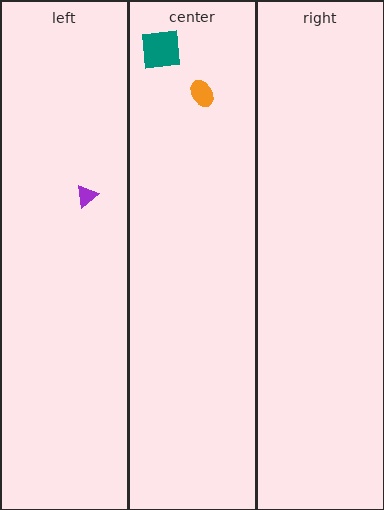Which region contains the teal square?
The center region.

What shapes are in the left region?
The purple triangle.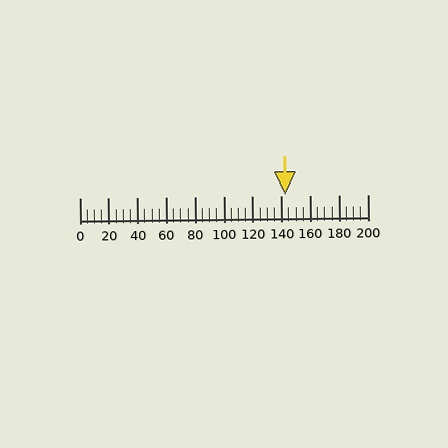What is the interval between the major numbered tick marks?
The major tick marks are spaced 20 units apart.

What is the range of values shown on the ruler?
The ruler shows values from 0 to 200.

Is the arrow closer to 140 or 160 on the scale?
The arrow is closer to 140.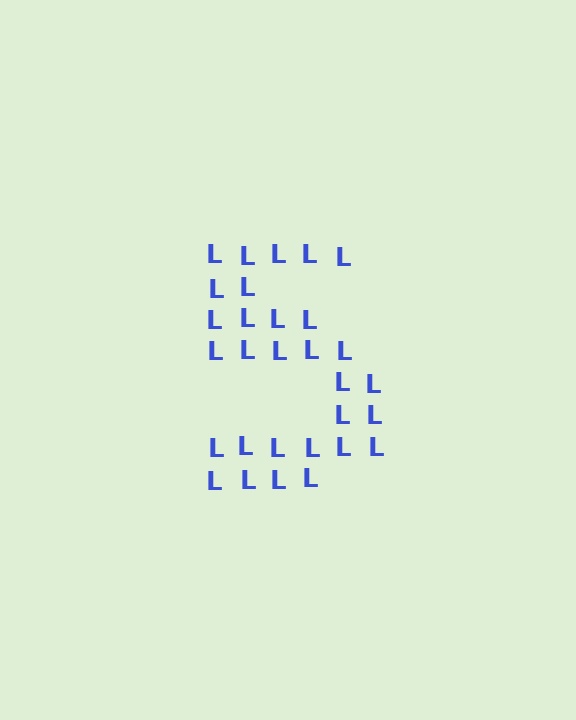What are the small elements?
The small elements are letter L's.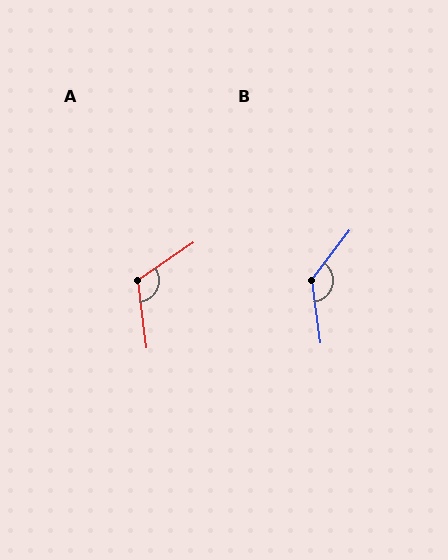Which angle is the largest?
B, at approximately 135 degrees.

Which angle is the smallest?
A, at approximately 117 degrees.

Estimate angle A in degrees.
Approximately 117 degrees.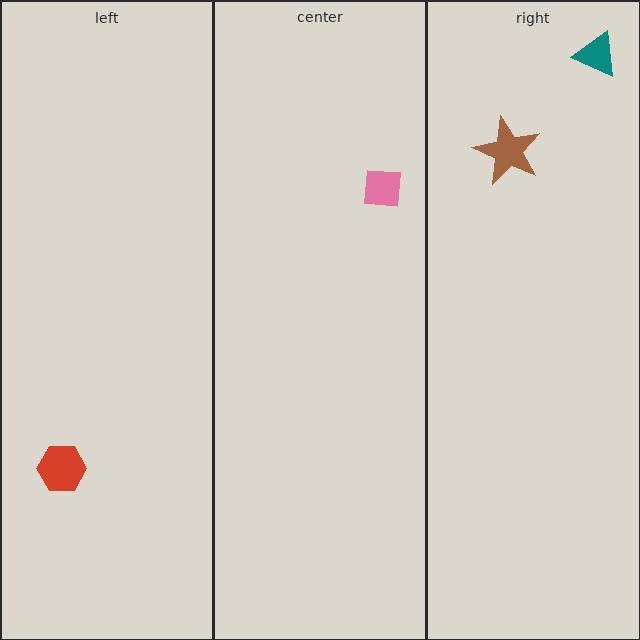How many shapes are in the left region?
1.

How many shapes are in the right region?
2.